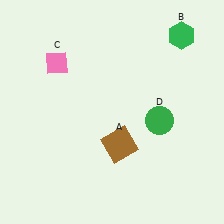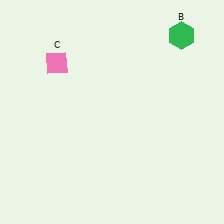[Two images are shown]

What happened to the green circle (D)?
The green circle (D) was removed in Image 2. It was in the bottom-right area of Image 1.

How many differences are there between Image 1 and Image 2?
There are 2 differences between the two images.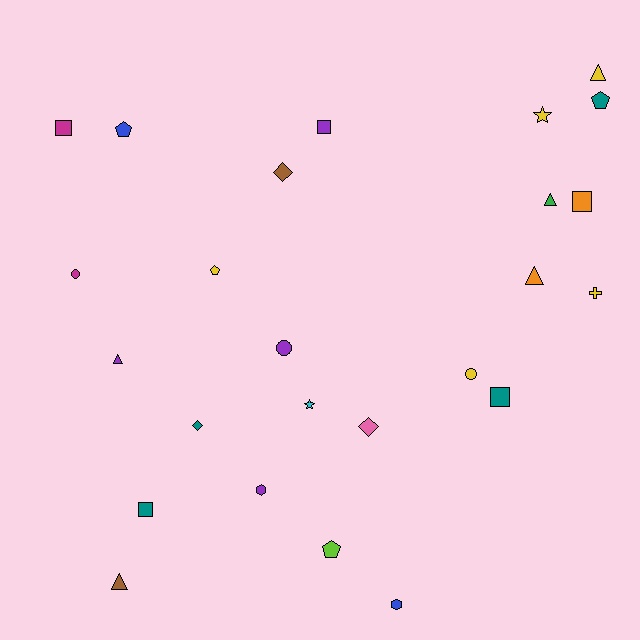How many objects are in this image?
There are 25 objects.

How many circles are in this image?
There are 3 circles.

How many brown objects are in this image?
There are 2 brown objects.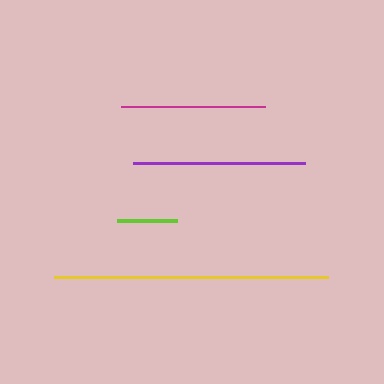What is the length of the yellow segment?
The yellow segment is approximately 274 pixels long.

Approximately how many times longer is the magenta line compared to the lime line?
The magenta line is approximately 2.4 times the length of the lime line.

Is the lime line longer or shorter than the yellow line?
The yellow line is longer than the lime line.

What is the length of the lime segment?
The lime segment is approximately 60 pixels long.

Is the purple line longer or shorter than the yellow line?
The yellow line is longer than the purple line.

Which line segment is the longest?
The yellow line is the longest at approximately 274 pixels.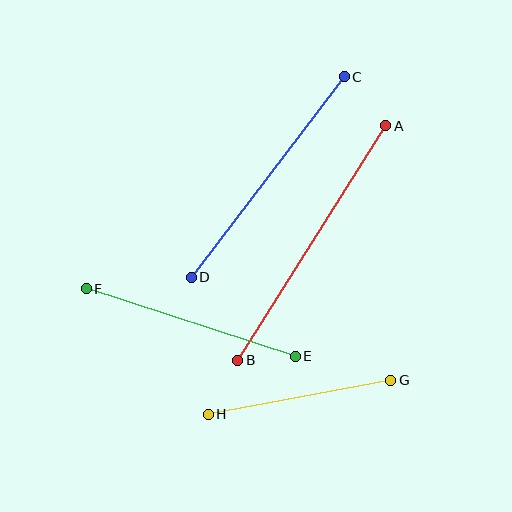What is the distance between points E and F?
The distance is approximately 220 pixels.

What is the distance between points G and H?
The distance is approximately 185 pixels.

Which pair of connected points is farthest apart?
Points A and B are farthest apart.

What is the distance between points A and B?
The distance is approximately 277 pixels.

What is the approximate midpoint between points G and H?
The midpoint is at approximately (299, 397) pixels.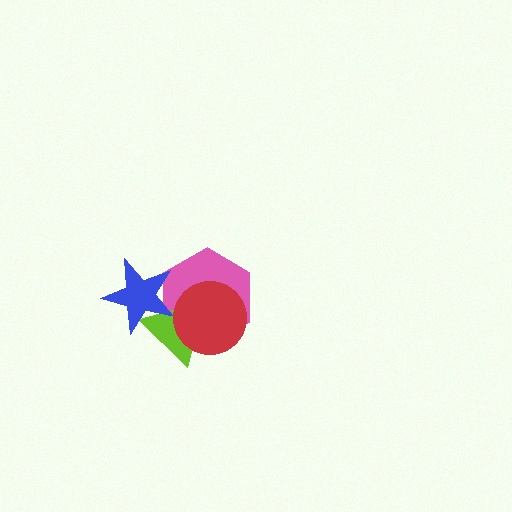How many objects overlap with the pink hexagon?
3 objects overlap with the pink hexagon.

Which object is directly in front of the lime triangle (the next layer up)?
The blue star is directly in front of the lime triangle.